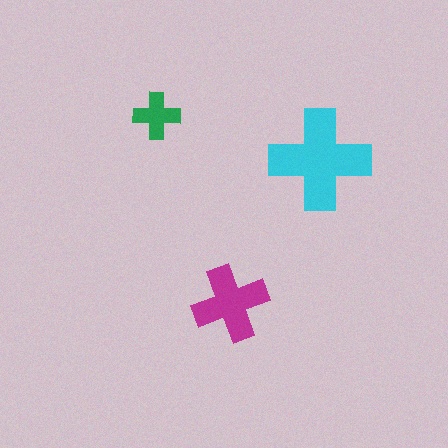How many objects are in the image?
There are 3 objects in the image.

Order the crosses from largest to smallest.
the cyan one, the magenta one, the green one.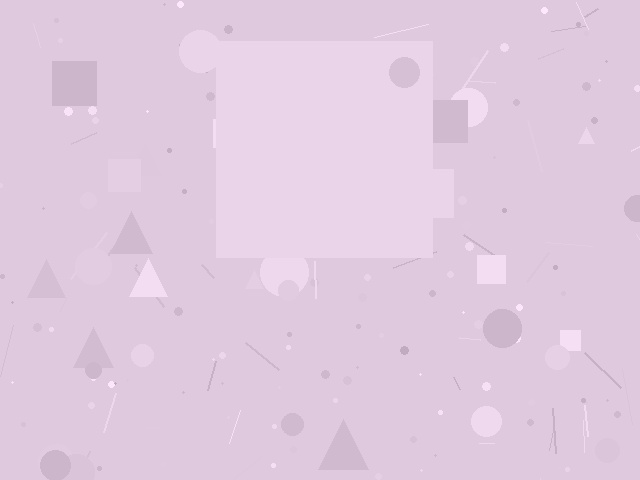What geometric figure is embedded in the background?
A square is embedded in the background.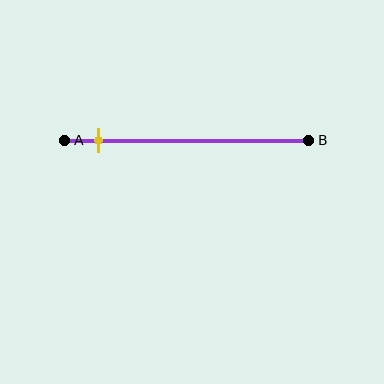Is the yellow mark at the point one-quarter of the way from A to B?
No, the mark is at about 15% from A, not at the 25% one-quarter point.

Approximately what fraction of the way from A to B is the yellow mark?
The yellow mark is approximately 15% of the way from A to B.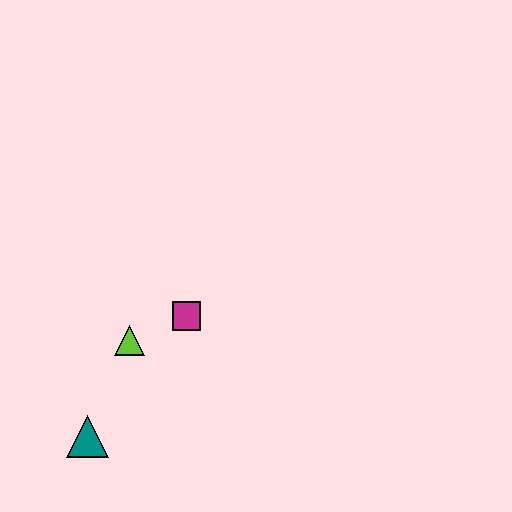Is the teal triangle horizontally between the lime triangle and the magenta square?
No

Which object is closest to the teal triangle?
The lime triangle is closest to the teal triangle.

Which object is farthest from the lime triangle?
The teal triangle is farthest from the lime triangle.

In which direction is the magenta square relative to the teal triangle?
The magenta square is above the teal triangle.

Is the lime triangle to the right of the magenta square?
No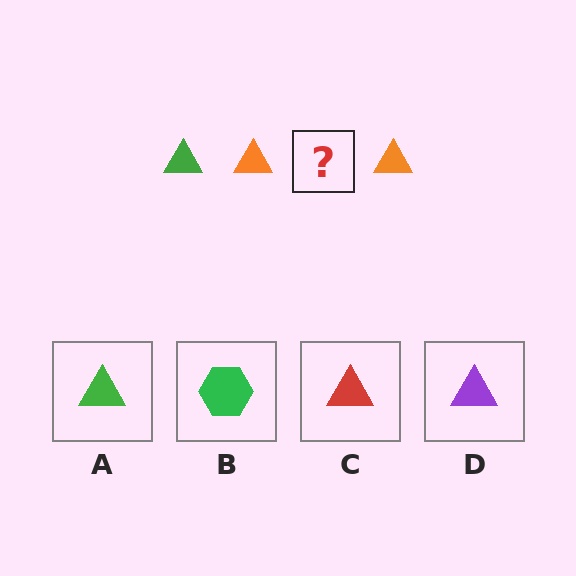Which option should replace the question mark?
Option A.